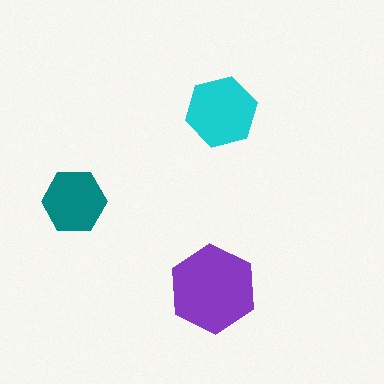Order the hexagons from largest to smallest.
the purple one, the cyan one, the teal one.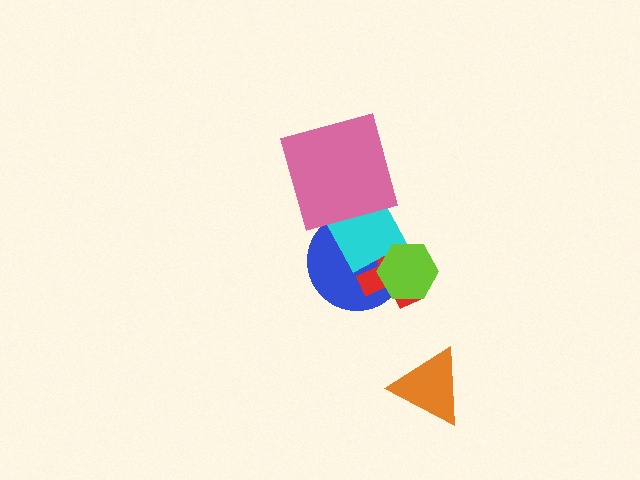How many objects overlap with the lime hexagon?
2 objects overlap with the lime hexagon.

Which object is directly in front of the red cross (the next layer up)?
The cyan square is directly in front of the red cross.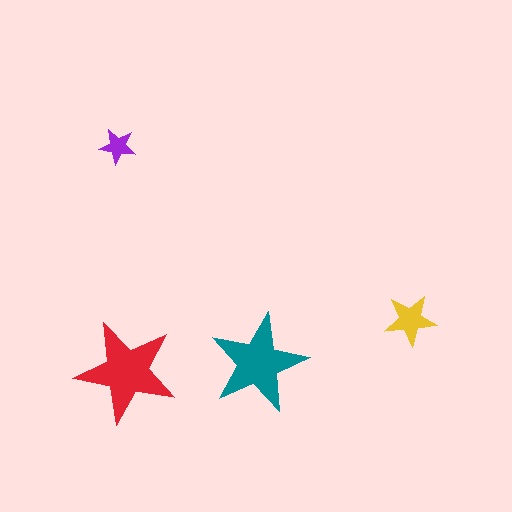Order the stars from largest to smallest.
the red one, the teal one, the yellow one, the purple one.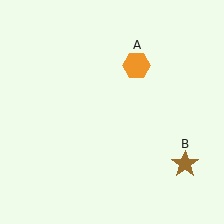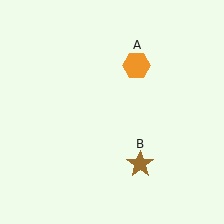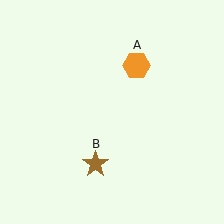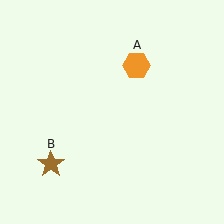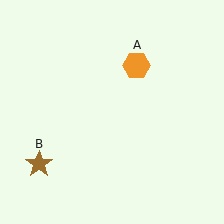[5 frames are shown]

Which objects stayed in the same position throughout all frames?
Orange hexagon (object A) remained stationary.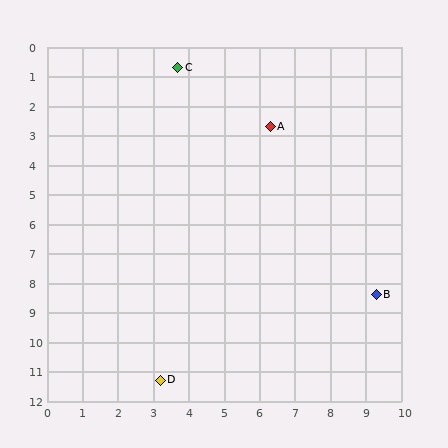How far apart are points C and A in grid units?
Points C and A are about 3.3 grid units apart.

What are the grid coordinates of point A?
Point A is at approximately (6.3, 2.7).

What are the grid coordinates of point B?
Point B is at approximately (9.3, 8.4).